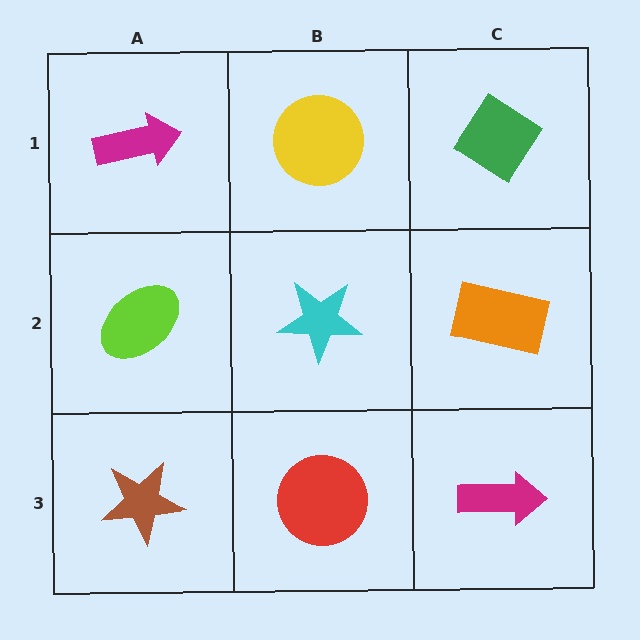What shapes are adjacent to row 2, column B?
A yellow circle (row 1, column B), a red circle (row 3, column B), a lime ellipse (row 2, column A), an orange rectangle (row 2, column C).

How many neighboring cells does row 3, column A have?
2.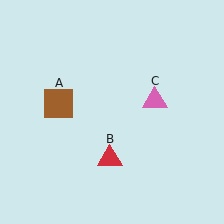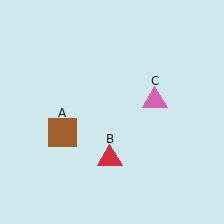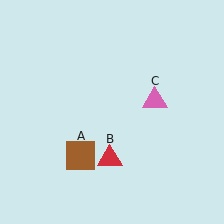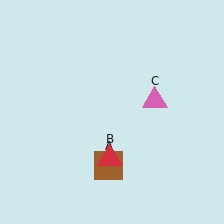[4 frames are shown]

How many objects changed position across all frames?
1 object changed position: brown square (object A).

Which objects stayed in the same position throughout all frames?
Red triangle (object B) and pink triangle (object C) remained stationary.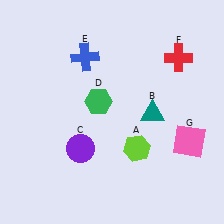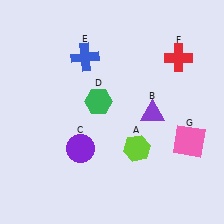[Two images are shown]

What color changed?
The triangle (B) changed from teal in Image 1 to purple in Image 2.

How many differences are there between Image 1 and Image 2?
There is 1 difference between the two images.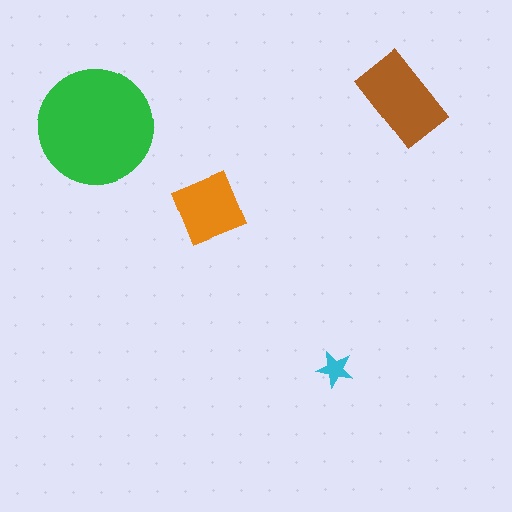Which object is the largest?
The green circle.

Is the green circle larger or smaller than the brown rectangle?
Larger.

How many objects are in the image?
There are 4 objects in the image.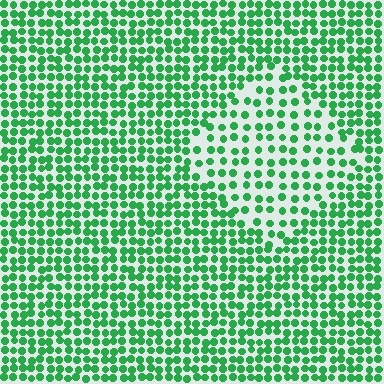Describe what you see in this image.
The image contains small green elements arranged at two different densities. A diamond-shaped region is visible where the elements are less densely packed than the surrounding area.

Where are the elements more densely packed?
The elements are more densely packed outside the diamond boundary.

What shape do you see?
I see a diamond.